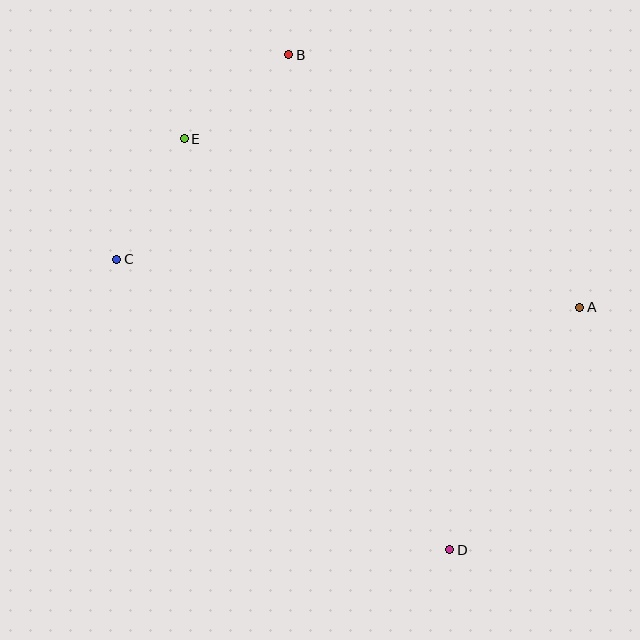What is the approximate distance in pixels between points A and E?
The distance between A and E is approximately 430 pixels.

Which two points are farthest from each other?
Points B and D are farthest from each other.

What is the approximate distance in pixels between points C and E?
The distance between C and E is approximately 138 pixels.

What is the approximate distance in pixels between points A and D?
The distance between A and D is approximately 275 pixels.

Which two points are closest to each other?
Points B and E are closest to each other.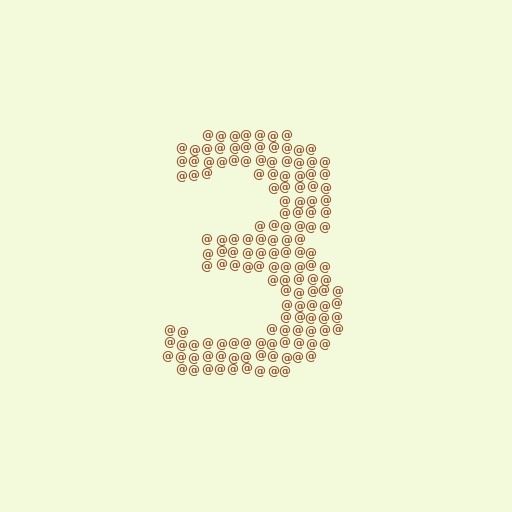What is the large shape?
The large shape is the digit 3.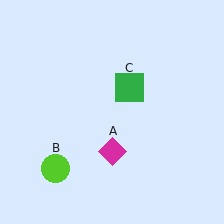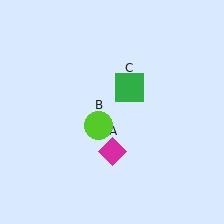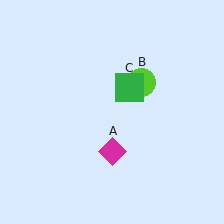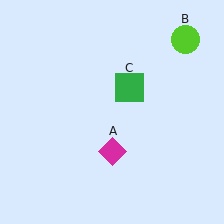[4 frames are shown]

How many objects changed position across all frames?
1 object changed position: lime circle (object B).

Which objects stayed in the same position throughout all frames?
Magenta diamond (object A) and green square (object C) remained stationary.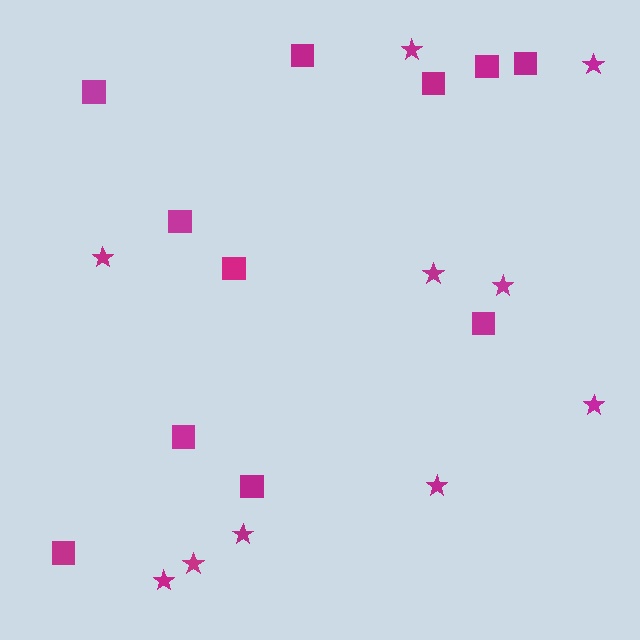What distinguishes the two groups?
There are 2 groups: one group of squares (11) and one group of stars (10).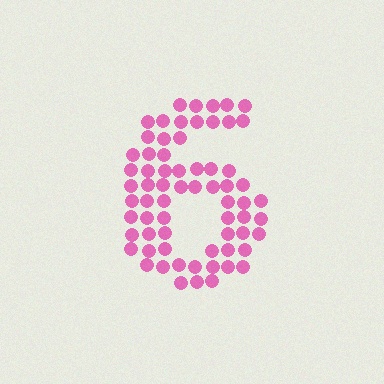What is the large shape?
The large shape is the digit 6.